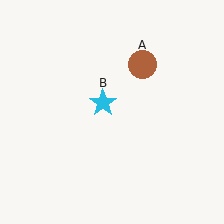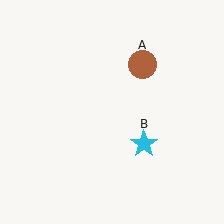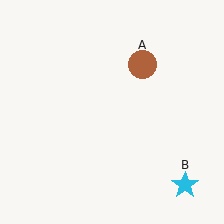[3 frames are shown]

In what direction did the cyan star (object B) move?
The cyan star (object B) moved down and to the right.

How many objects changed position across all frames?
1 object changed position: cyan star (object B).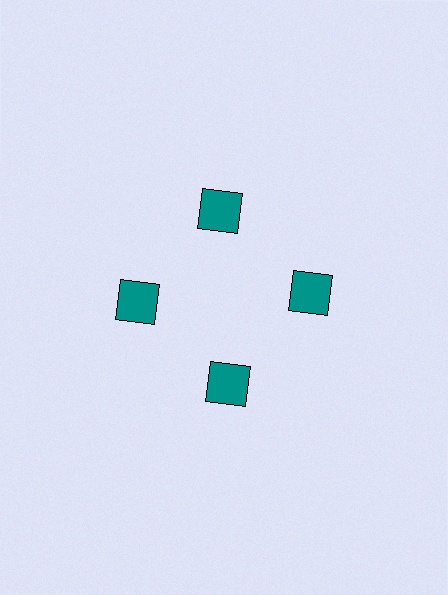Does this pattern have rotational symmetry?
Yes, this pattern has 4-fold rotational symmetry. It looks the same after rotating 90 degrees around the center.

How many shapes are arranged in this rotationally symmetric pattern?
There are 4 shapes, arranged in 4 groups of 1.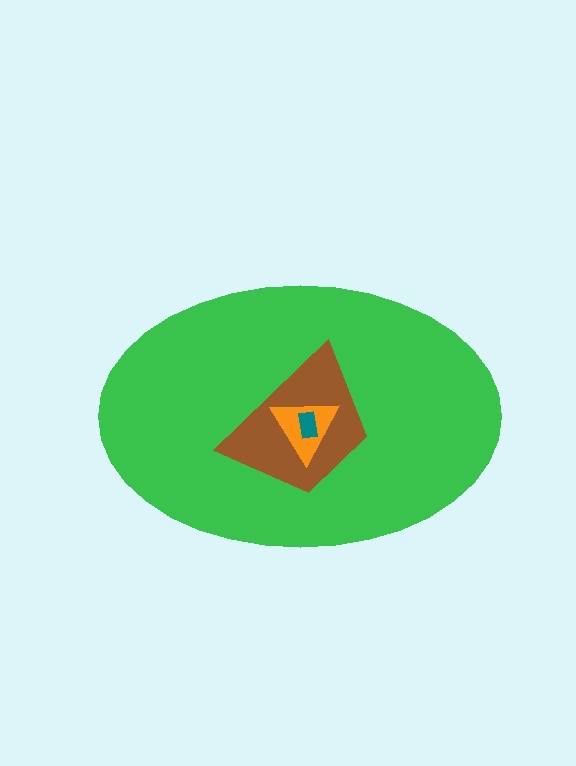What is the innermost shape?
The teal rectangle.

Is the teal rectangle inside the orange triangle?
Yes.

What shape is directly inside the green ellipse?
The brown trapezoid.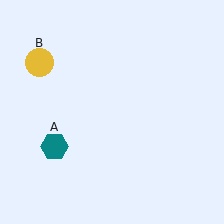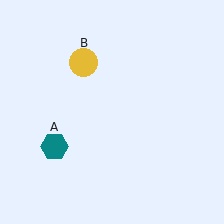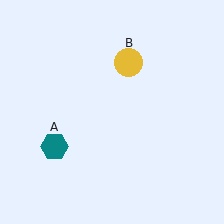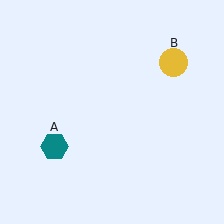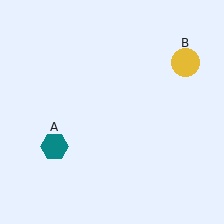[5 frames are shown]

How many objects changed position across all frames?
1 object changed position: yellow circle (object B).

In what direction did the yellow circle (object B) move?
The yellow circle (object B) moved right.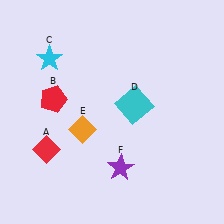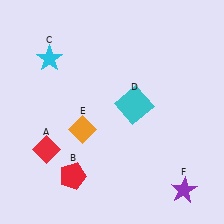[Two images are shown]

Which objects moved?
The objects that moved are: the red pentagon (B), the purple star (F).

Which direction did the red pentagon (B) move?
The red pentagon (B) moved down.